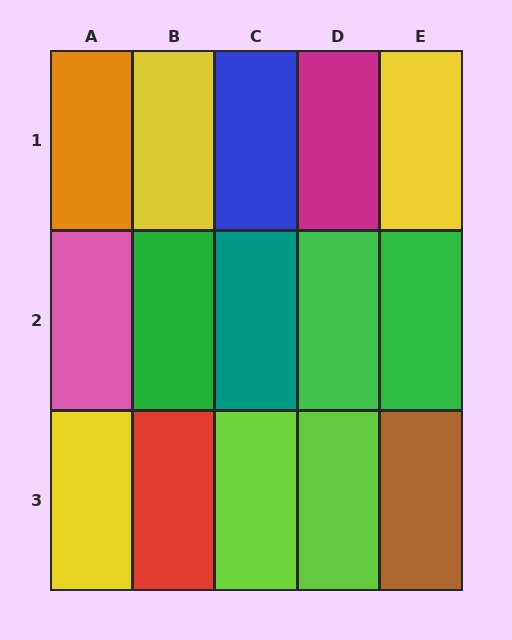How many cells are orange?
1 cell is orange.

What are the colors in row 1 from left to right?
Orange, yellow, blue, magenta, yellow.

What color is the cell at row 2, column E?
Green.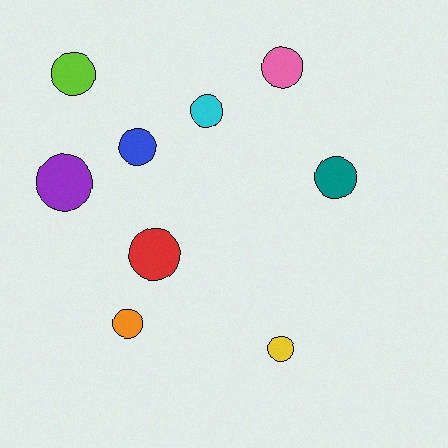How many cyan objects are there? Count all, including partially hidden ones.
There is 1 cyan object.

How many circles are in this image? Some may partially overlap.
There are 9 circles.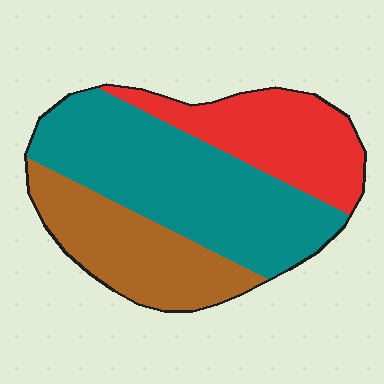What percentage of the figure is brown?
Brown covers about 25% of the figure.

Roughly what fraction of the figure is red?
Red covers roughly 25% of the figure.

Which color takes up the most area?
Teal, at roughly 45%.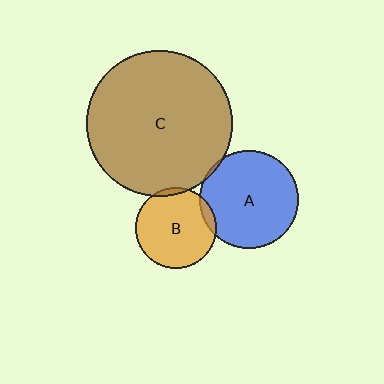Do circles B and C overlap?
Yes.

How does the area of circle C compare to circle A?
Approximately 2.2 times.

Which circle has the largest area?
Circle C (brown).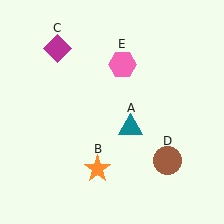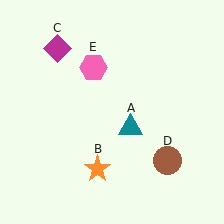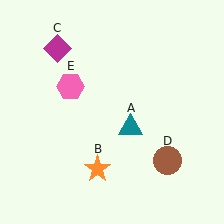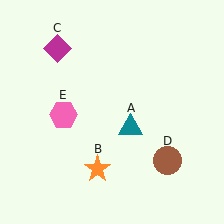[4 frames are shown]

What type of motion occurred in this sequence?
The pink hexagon (object E) rotated counterclockwise around the center of the scene.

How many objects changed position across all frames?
1 object changed position: pink hexagon (object E).